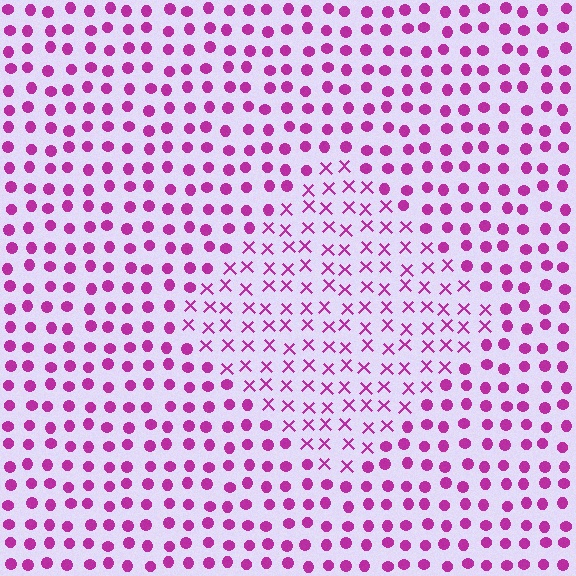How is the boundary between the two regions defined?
The boundary is defined by a change in element shape: X marks inside vs. circles outside. All elements share the same color and spacing.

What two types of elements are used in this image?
The image uses X marks inside the diamond region and circles outside it.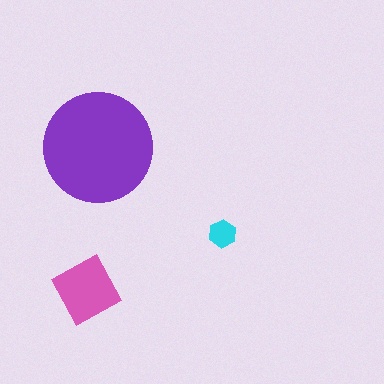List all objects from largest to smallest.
The purple circle, the pink diamond, the cyan hexagon.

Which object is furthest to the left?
The pink diamond is leftmost.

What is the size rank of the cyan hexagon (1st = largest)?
3rd.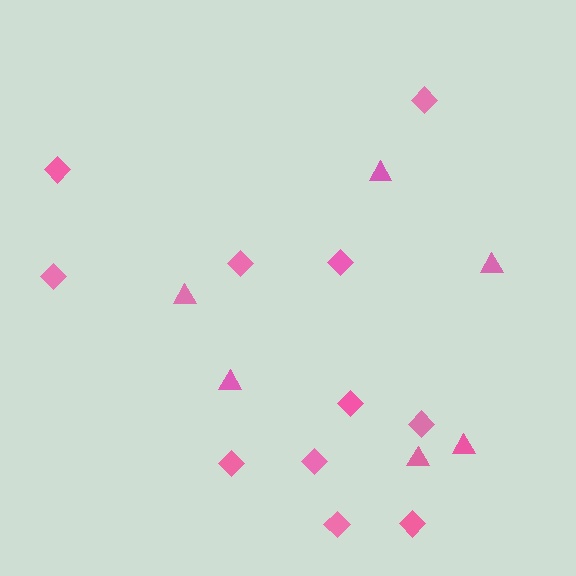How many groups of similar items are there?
There are 2 groups: one group of triangles (6) and one group of diamonds (11).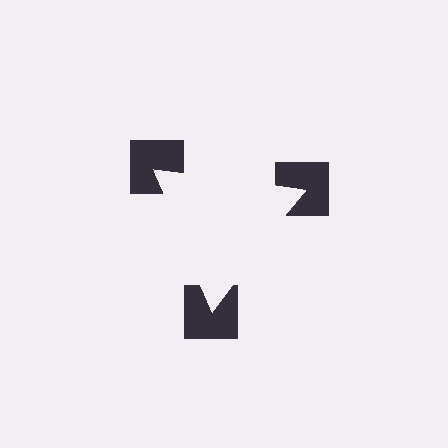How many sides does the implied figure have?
3 sides.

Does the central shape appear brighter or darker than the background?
It typically appears slightly brighter than the background, even though no actual brightness change is drawn.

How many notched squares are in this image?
There are 3 — one at each vertex of the illusory triangle.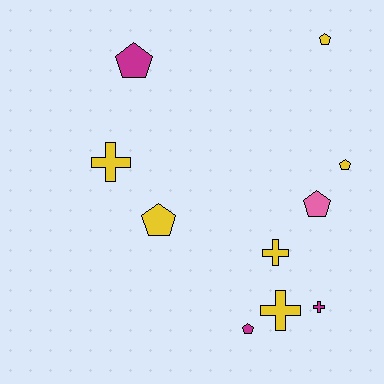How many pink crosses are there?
There are no pink crosses.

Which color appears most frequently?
Yellow, with 6 objects.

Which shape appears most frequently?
Pentagon, with 6 objects.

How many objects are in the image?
There are 10 objects.